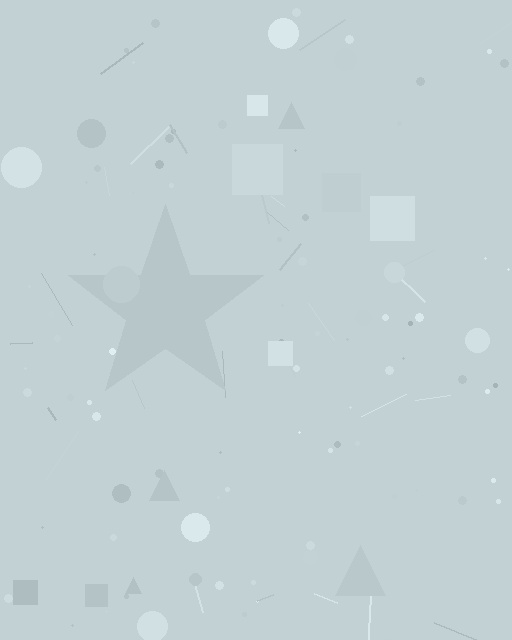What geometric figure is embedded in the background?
A star is embedded in the background.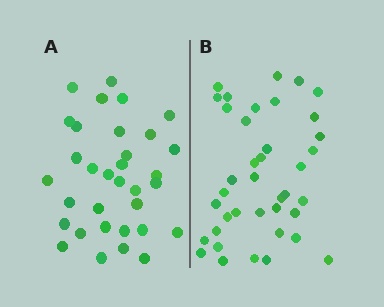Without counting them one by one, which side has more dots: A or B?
Region B (the right region) has more dots.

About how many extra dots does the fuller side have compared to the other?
Region B has about 6 more dots than region A.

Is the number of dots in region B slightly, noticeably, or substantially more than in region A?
Region B has only slightly more — the two regions are fairly close. The ratio is roughly 1.2 to 1.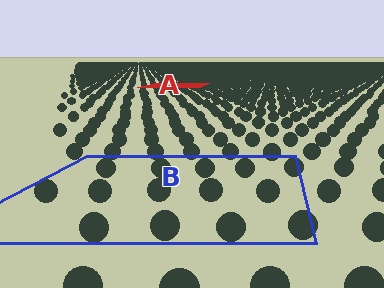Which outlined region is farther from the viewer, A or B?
Region A is farther from the viewer — the texture elements inside it appear smaller and more densely packed.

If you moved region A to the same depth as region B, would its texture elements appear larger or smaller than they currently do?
They would appear larger. At a closer depth, the same texture elements are projected at a bigger on-screen size.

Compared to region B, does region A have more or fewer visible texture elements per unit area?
Region A has more texture elements per unit area — they are packed more densely because it is farther away.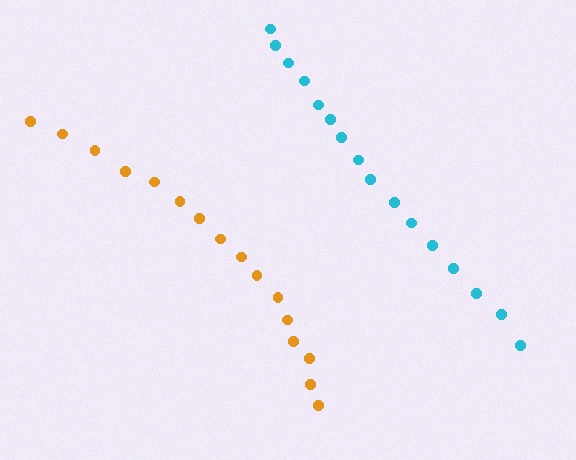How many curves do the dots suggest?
There are 2 distinct paths.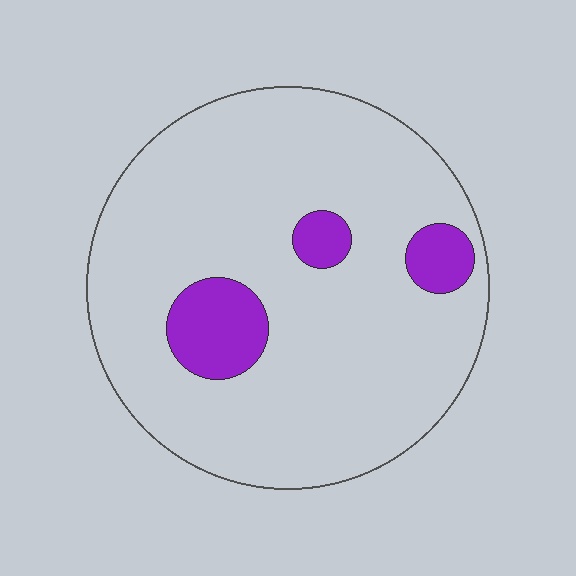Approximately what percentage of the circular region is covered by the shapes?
Approximately 10%.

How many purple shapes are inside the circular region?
3.